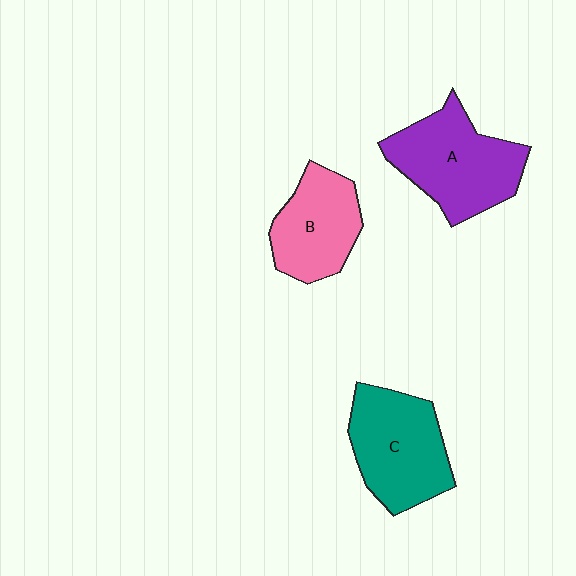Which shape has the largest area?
Shape A (purple).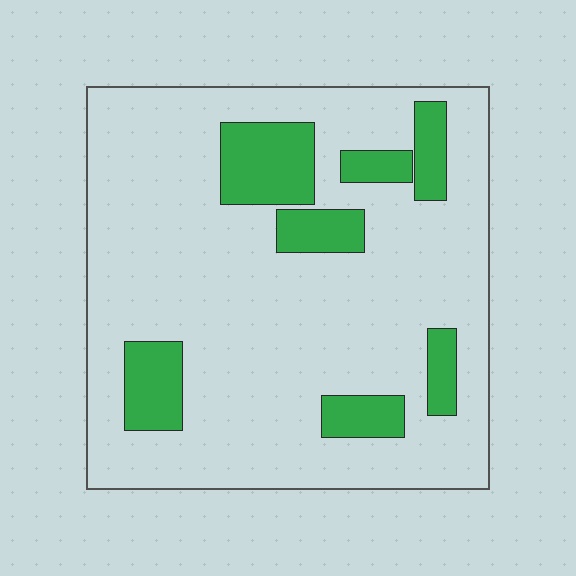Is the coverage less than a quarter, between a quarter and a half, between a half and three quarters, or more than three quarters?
Less than a quarter.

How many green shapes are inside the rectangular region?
7.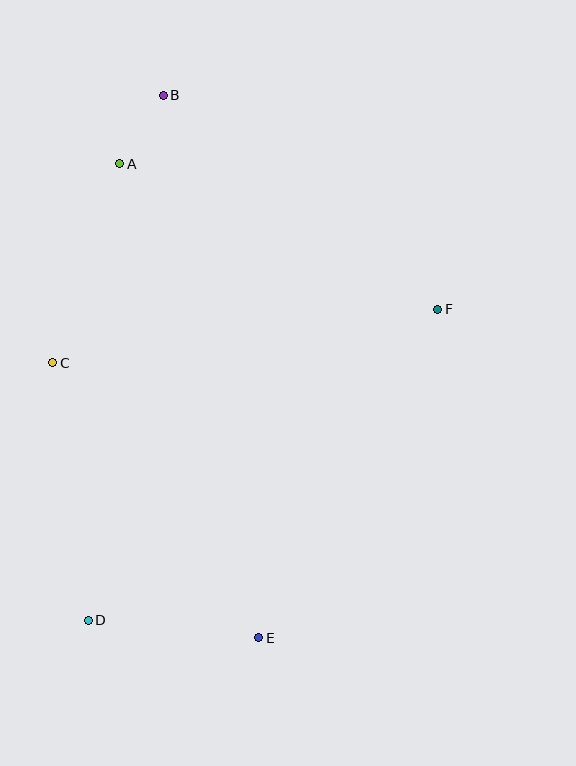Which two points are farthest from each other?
Points B and E are farthest from each other.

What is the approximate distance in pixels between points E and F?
The distance between E and F is approximately 374 pixels.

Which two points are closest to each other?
Points A and B are closest to each other.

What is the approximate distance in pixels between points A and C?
The distance between A and C is approximately 210 pixels.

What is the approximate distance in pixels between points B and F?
The distance between B and F is approximately 348 pixels.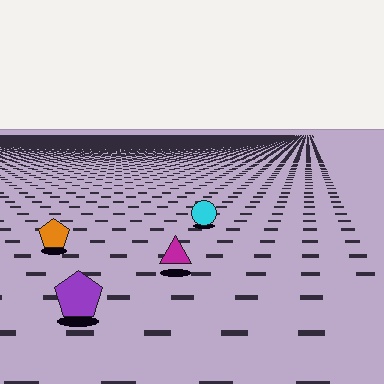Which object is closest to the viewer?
The purple pentagon is closest. The texture marks near it are larger and more spread out.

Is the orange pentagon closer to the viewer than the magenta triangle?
No. The magenta triangle is closer — you can tell from the texture gradient: the ground texture is coarser near it.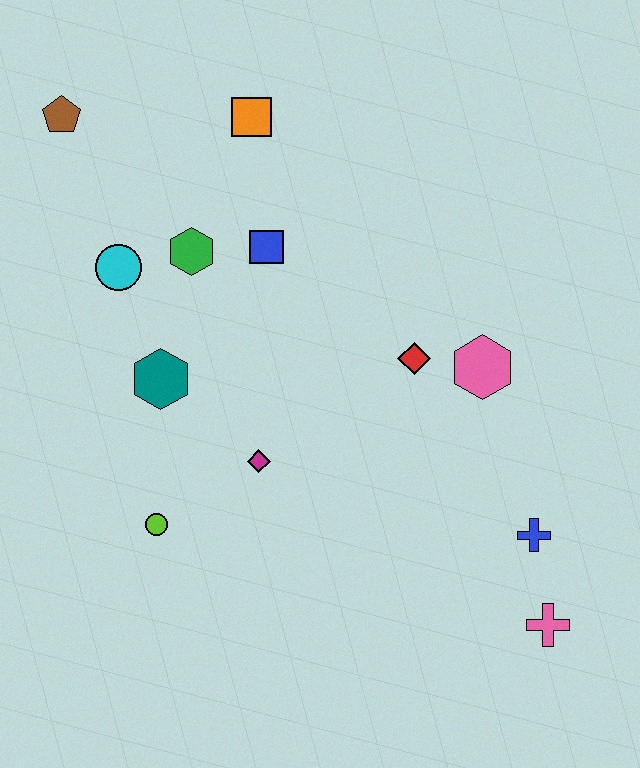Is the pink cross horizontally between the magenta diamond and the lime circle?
No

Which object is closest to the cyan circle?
The green hexagon is closest to the cyan circle.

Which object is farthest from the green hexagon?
The pink cross is farthest from the green hexagon.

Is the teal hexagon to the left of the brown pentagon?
No